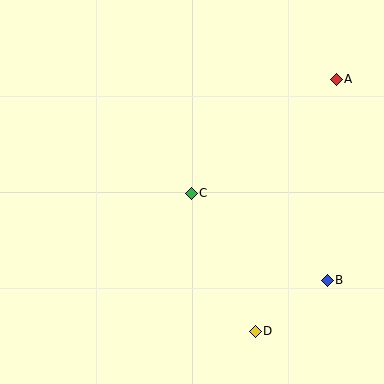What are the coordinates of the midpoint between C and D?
The midpoint between C and D is at (223, 262).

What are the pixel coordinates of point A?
Point A is at (336, 79).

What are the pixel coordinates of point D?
Point D is at (255, 331).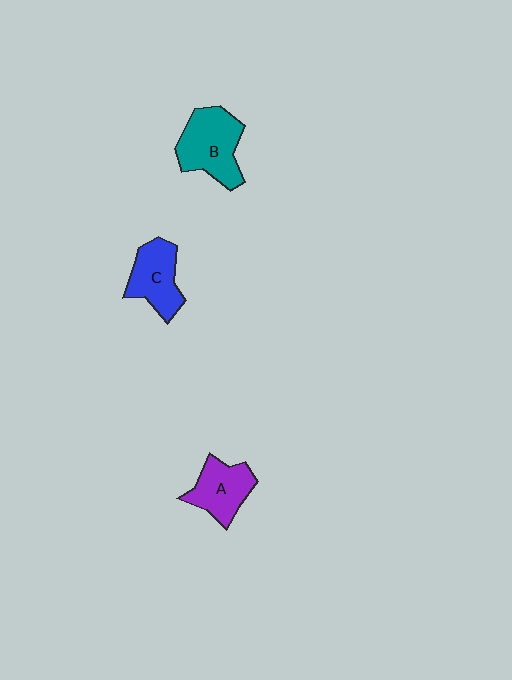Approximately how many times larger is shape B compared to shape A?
Approximately 1.3 times.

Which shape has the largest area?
Shape B (teal).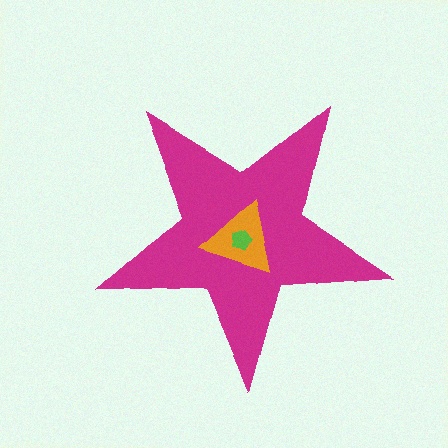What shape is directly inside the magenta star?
The orange triangle.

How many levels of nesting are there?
3.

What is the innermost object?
The lime pentagon.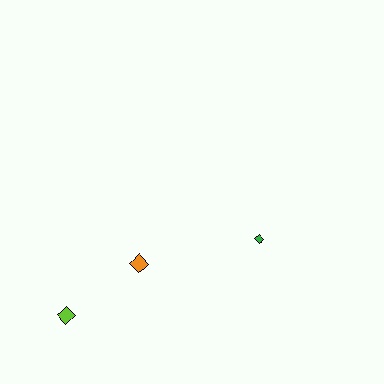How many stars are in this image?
There are no stars.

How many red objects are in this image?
There are no red objects.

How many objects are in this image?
There are 3 objects.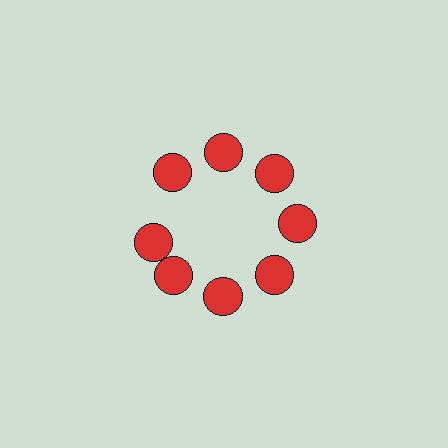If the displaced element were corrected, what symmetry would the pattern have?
It would have 8-fold rotational symmetry — the pattern would map onto itself every 45 degrees.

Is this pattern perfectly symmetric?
No. The 8 red circles are arranged in a ring, but one element near the 9 o'clock position is rotated out of alignment along the ring, breaking the 8-fold rotational symmetry.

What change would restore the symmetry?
The symmetry would be restored by rotating it back into even spacing with its neighbors so that all 8 circles sit at equal angles and equal distance from the center.